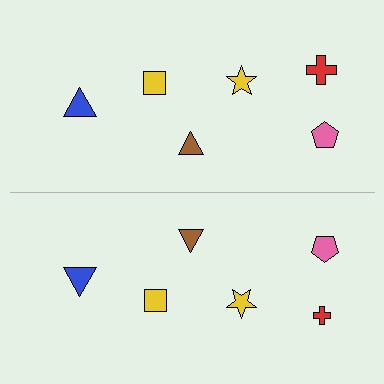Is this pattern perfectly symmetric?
No, the pattern is not perfectly symmetric. The red cross on the bottom side has a different size than its mirror counterpart.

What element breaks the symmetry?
The red cross on the bottom side has a different size than its mirror counterpart.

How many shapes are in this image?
There are 12 shapes in this image.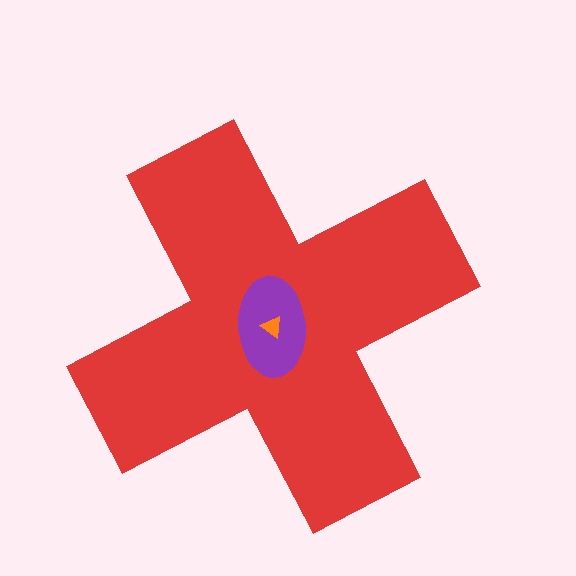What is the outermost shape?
The red cross.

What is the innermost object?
The orange triangle.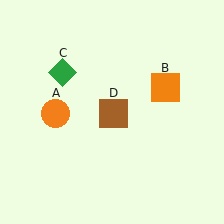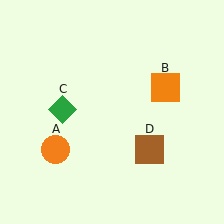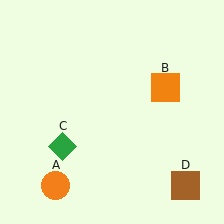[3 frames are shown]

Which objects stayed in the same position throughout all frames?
Orange square (object B) remained stationary.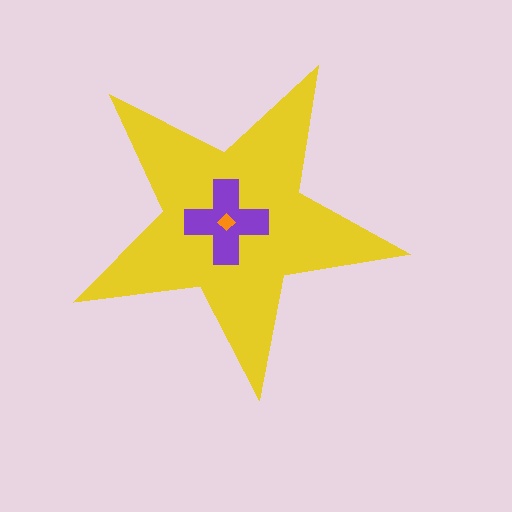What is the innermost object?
The orange diamond.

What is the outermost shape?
The yellow star.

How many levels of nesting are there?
3.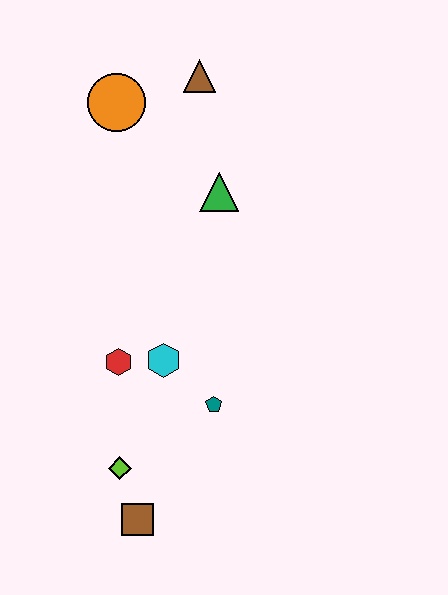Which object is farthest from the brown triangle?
The brown square is farthest from the brown triangle.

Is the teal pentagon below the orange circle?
Yes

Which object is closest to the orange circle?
The brown triangle is closest to the orange circle.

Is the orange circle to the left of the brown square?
Yes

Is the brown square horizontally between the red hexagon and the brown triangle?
Yes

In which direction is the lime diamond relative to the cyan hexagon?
The lime diamond is below the cyan hexagon.